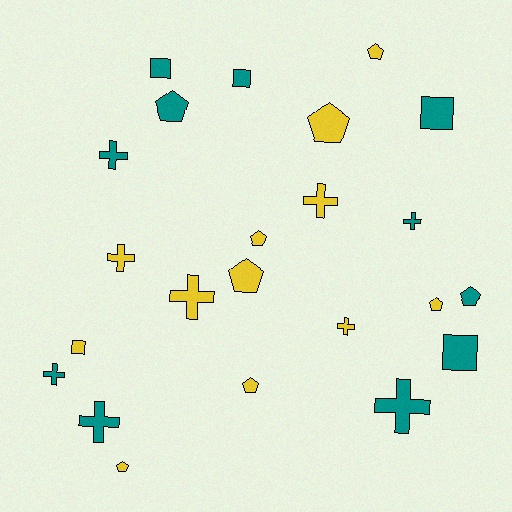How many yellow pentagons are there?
There are 7 yellow pentagons.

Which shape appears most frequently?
Pentagon, with 9 objects.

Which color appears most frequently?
Yellow, with 12 objects.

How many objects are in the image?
There are 23 objects.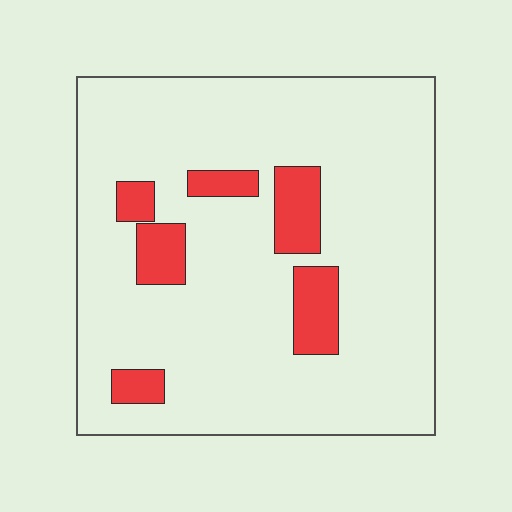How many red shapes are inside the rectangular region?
6.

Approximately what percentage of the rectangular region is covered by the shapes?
Approximately 15%.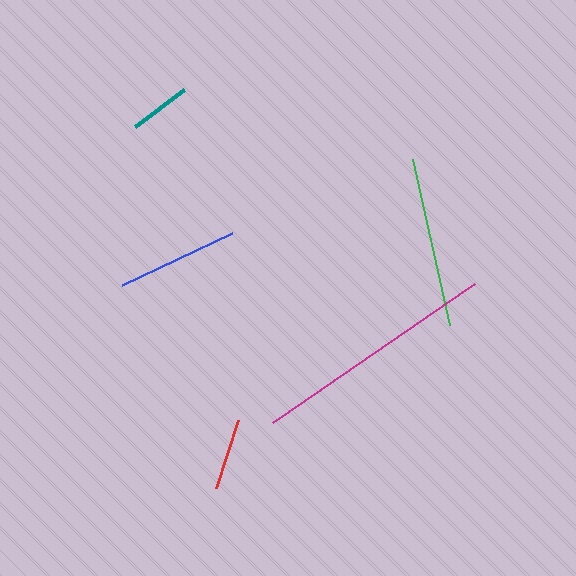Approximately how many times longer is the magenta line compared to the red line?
The magenta line is approximately 3.4 times the length of the red line.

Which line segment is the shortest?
The teal line is the shortest at approximately 62 pixels.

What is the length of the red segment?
The red segment is approximately 72 pixels long.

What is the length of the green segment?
The green segment is approximately 170 pixels long.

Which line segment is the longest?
The magenta line is the longest at approximately 245 pixels.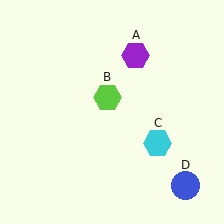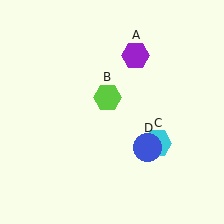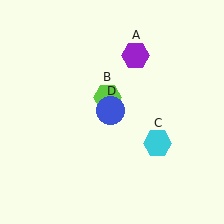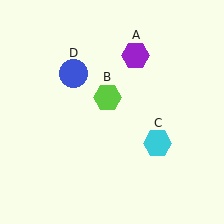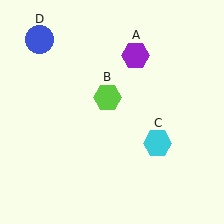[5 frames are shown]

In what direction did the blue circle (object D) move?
The blue circle (object D) moved up and to the left.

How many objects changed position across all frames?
1 object changed position: blue circle (object D).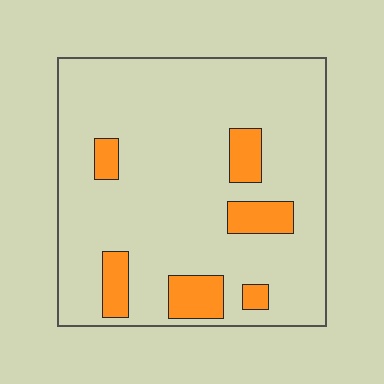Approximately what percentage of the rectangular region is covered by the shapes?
Approximately 15%.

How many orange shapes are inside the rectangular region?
6.